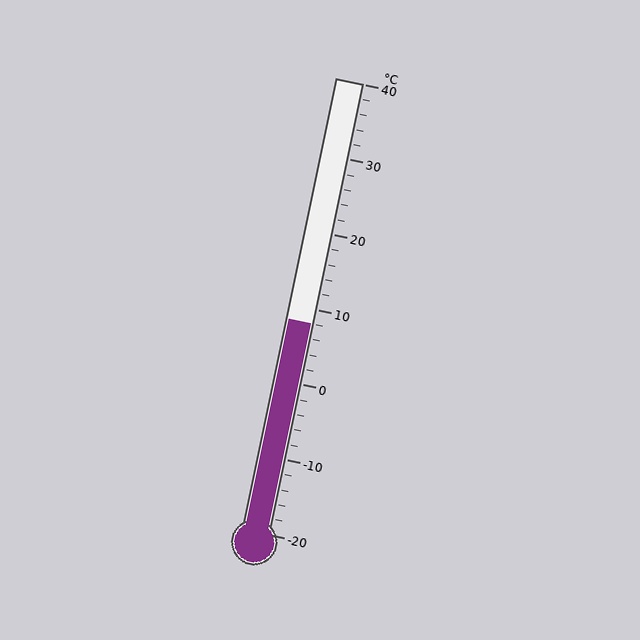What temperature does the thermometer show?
The thermometer shows approximately 8°C.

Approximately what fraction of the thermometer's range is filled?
The thermometer is filled to approximately 45% of its range.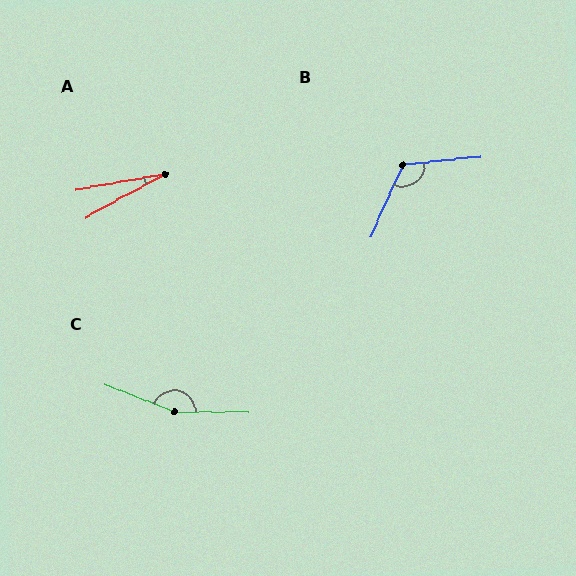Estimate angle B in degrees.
Approximately 120 degrees.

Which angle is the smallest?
A, at approximately 19 degrees.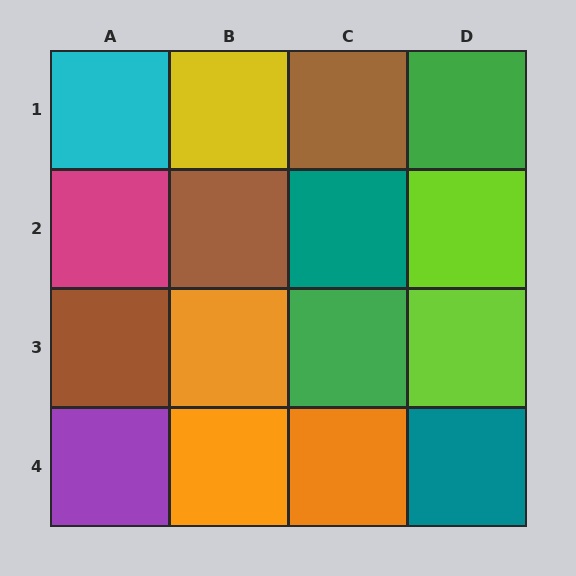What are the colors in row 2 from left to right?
Magenta, brown, teal, lime.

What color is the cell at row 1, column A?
Cyan.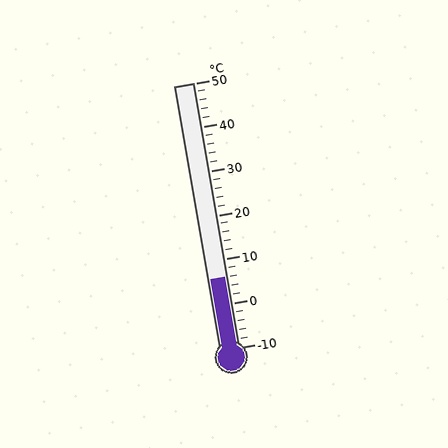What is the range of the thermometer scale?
The thermometer scale ranges from -10°C to 50°C.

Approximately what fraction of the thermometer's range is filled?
The thermometer is filled to approximately 25% of its range.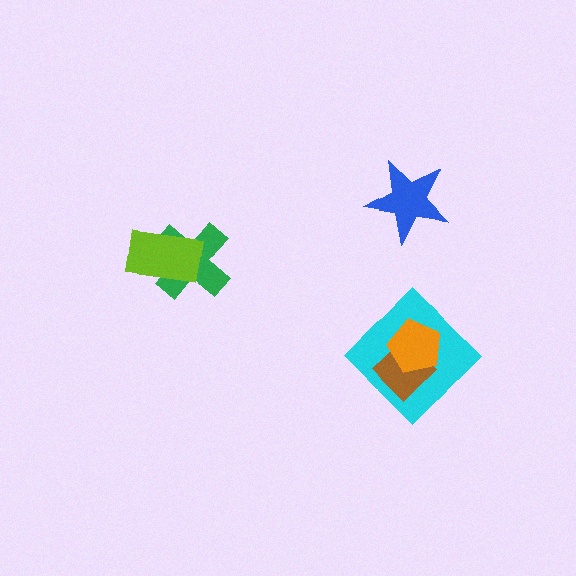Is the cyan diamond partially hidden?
Yes, it is partially covered by another shape.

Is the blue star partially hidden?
No, no other shape covers it.